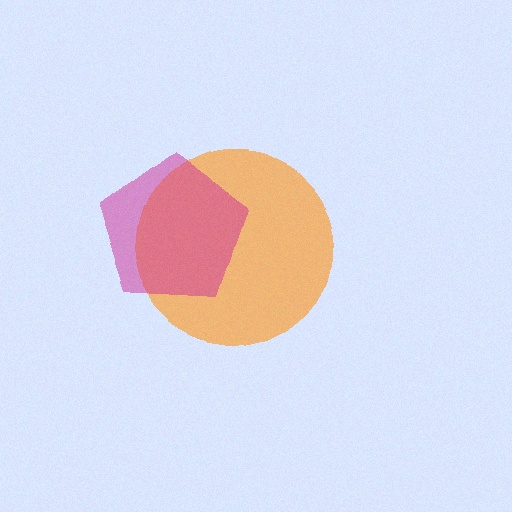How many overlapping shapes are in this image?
There are 2 overlapping shapes in the image.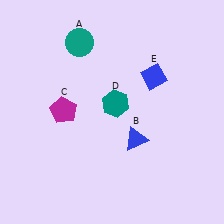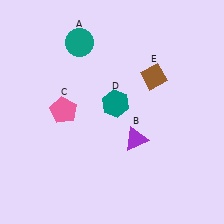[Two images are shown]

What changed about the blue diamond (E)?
In Image 1, E is blue. In Image 2, it changed to brown.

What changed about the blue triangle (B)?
In Image 1, B is blue. In Image 2, it changed to purple.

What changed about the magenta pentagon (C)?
In Image 1, C is magenta. In Image 2, it changed to pink.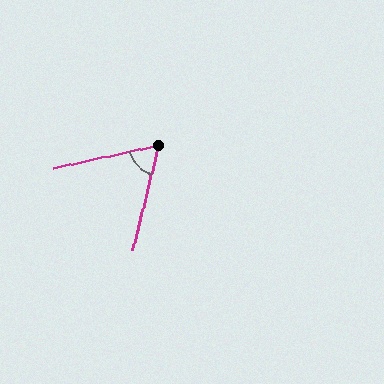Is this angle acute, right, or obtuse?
It is acute.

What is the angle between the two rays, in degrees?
Approximately 64 degrees.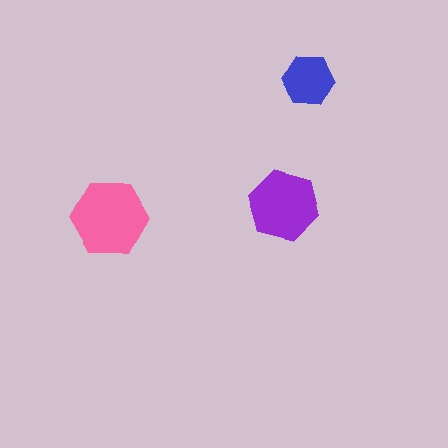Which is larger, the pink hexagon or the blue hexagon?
The pink one.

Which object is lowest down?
The pink hexagon is bottommost.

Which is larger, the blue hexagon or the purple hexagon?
The purple one.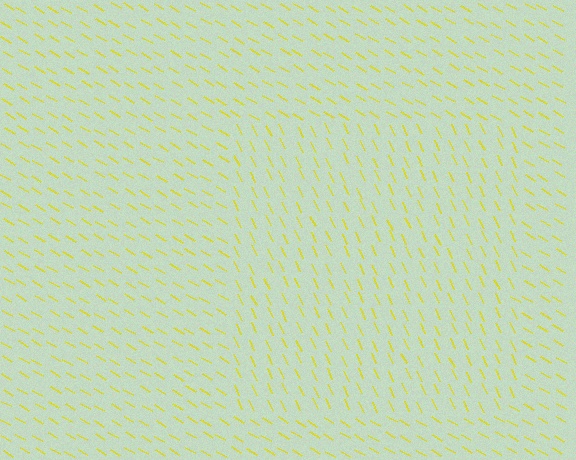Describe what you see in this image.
The image is filled with small yellow line segments. A rectangle region in the image has lines oriented differently from the surrounding lines, creating a visible texture boundary.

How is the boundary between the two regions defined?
The boundary is defined purely by a change in line orientation (approximately 35 degrees difference). All lines are the same color and thickness.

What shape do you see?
I see a rectangle.